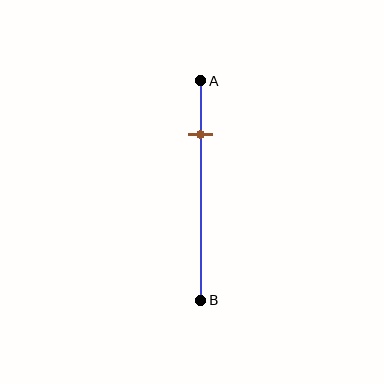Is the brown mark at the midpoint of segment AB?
No, the mark is at about 25% from A, not at the 50% midpoint.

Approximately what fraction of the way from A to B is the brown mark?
The brown mark is approximately 25% of the way from A to B.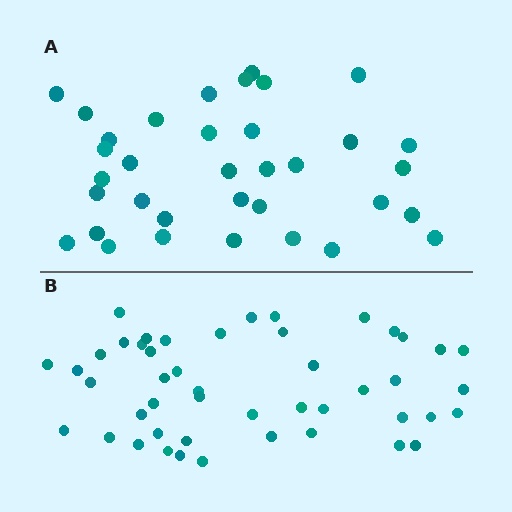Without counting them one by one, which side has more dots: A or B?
Region B (the bottom region) has more dots.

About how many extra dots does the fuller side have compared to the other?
Region B has roughly 12 or so more dots than region A.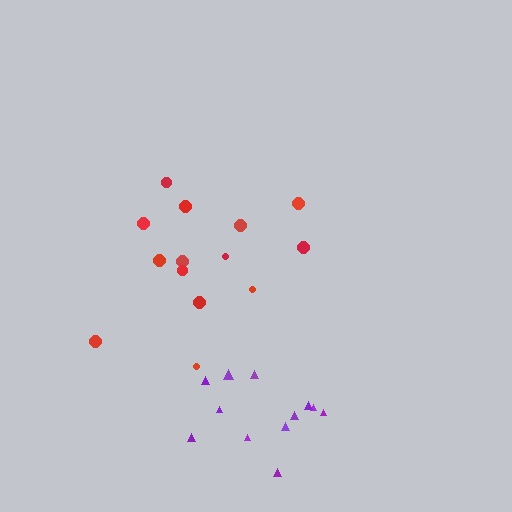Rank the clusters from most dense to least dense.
purple, red.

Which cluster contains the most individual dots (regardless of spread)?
Red (14).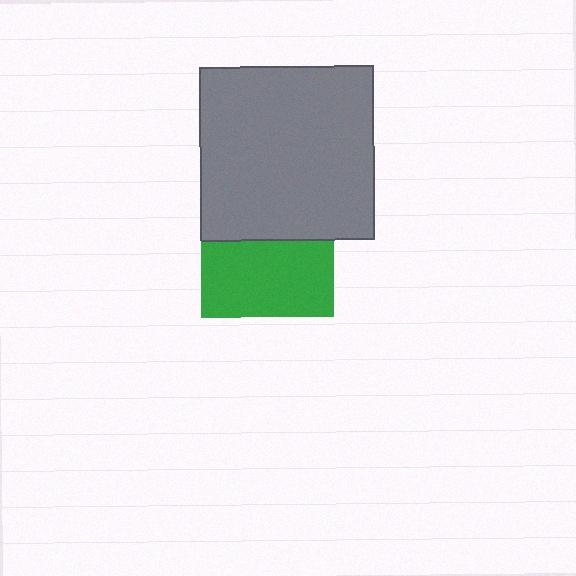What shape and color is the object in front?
The object in front is a gray square.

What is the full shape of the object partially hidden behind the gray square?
The partially hidden object is a green square.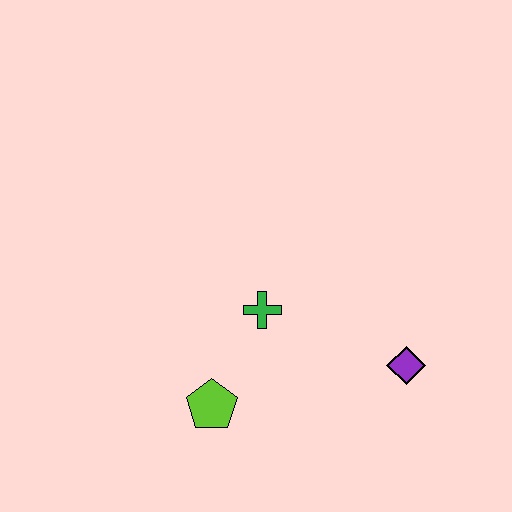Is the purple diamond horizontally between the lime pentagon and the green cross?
No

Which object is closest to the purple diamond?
The green cross is closest to the purple diamond.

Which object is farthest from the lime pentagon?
The purple diamond is farthest from the lime pentagon.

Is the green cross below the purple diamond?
No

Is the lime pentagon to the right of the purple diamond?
No